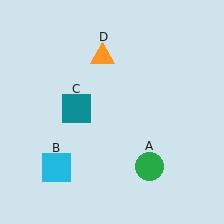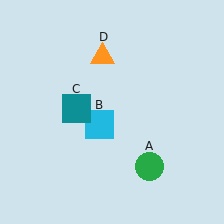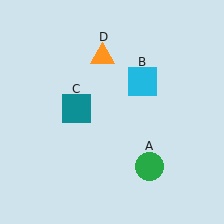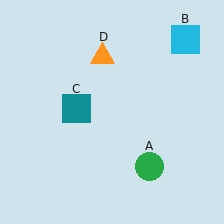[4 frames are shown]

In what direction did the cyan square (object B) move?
The cyan square (object B) moved up and to the right.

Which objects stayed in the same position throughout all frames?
Green circle (object A) and teal square (object C) and orange triangle (object D) remained stationary.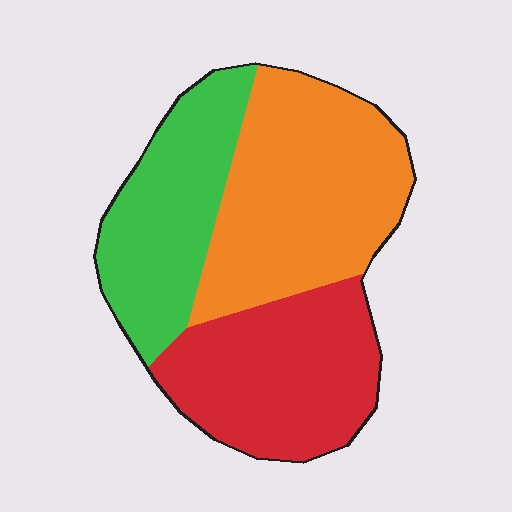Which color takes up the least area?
Green, at roughly 30%.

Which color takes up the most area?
Orange, at roughly 40%.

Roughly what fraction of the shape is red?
Red covers 32% of the shape.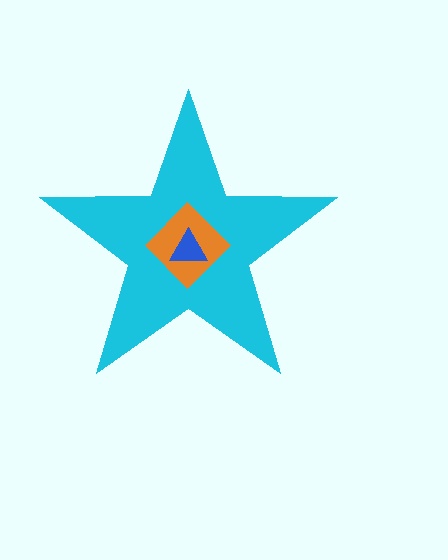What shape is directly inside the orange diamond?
The blue triangle.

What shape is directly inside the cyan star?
The orange diamond.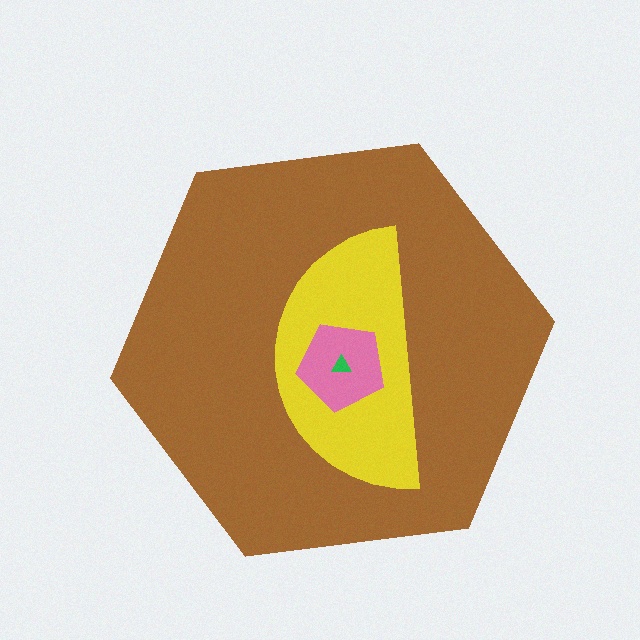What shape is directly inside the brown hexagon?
The yellow semicircle.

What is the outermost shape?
The brown hexagon.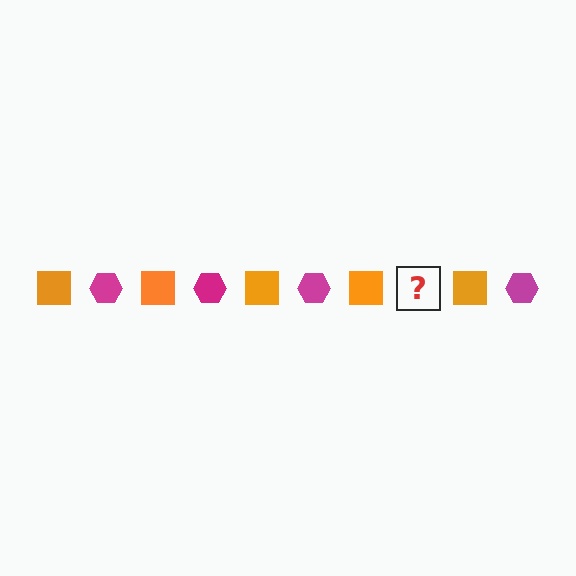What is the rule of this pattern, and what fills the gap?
The rule is that the pattern alternates between orange square and magenta hexagon. The gap should be filled with a magenta hexagon.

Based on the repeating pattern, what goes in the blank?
The blank should be a magenta hexagon.